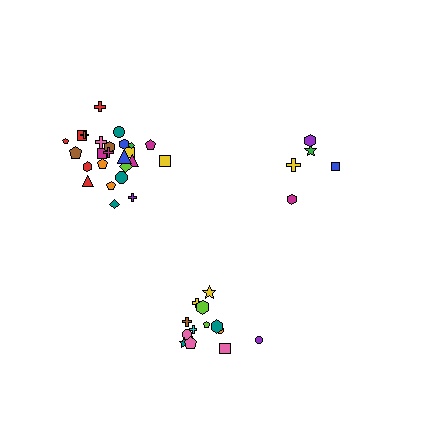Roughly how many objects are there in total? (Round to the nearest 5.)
Roughly 45 objects in total.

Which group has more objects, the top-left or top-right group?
The top-left group.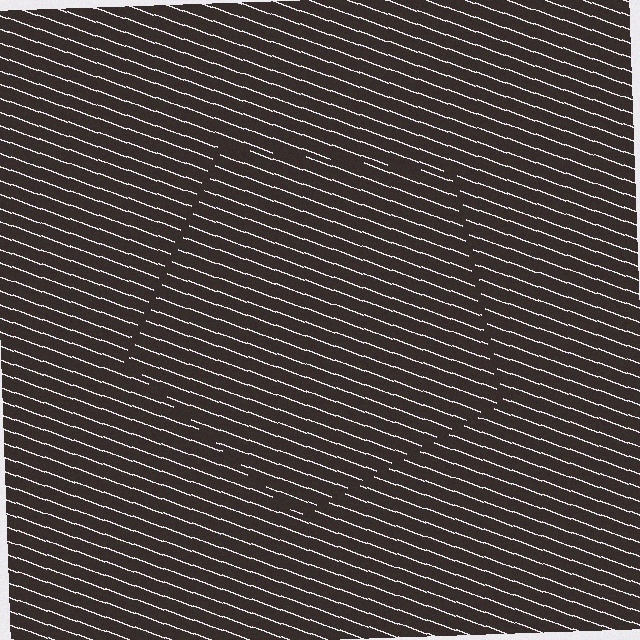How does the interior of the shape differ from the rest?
The interior of the shape contains the same grating, shifted by half a period — the contour is defined by the phase discontinuity where line-ends from the inner and outer gratings abut.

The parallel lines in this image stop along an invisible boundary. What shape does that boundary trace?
An illusory pentagon. The interior of the shape contains the same grating, shifted by half a period — the contour is defined by the phase discontinuity where line-ends from the inner and outer gratings abut.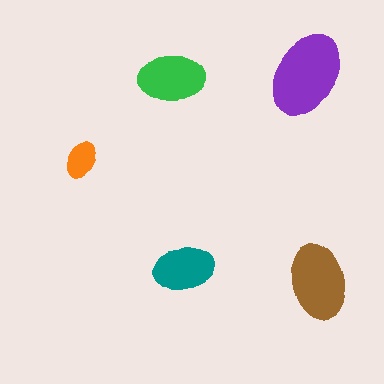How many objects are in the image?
There are 5 objects in the image.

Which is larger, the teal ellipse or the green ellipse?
The green one.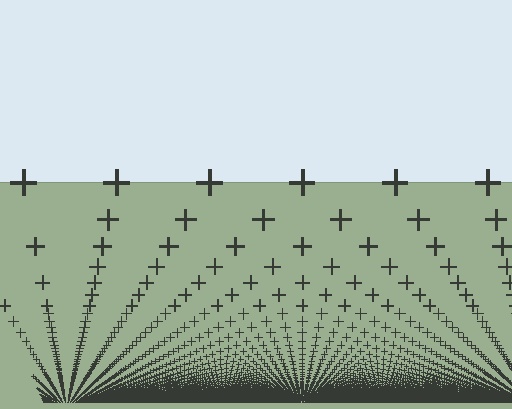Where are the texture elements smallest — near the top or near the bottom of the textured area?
Near the bottom.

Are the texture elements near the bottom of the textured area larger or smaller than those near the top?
Smaller. The gradient is inverted — elements near the bottom are smaller and denser.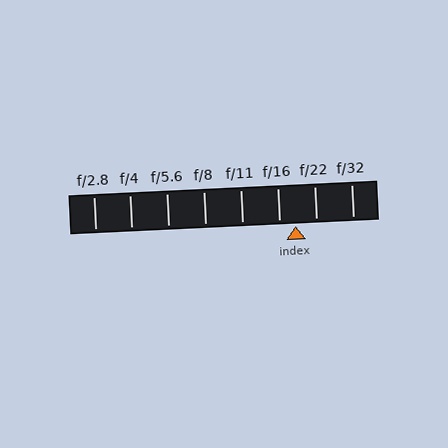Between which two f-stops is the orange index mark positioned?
The index mark is between f/16 and f/22.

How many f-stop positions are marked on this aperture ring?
There are 8 f-stop positions marked.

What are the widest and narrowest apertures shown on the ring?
The widest aperture shown is f/2.8 and the narrowest is f/32.